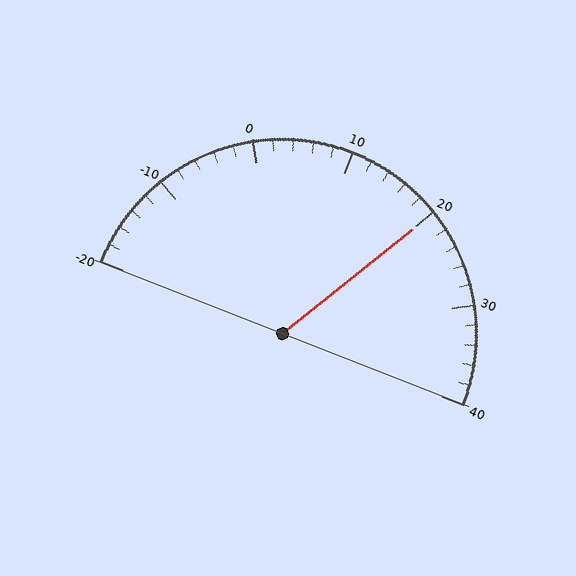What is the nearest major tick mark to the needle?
The nearest major tick mark is 20.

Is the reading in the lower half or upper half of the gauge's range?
The reading is in the upper half of the range (-20 to 40).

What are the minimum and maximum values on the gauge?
The gauge ranges from -20 to 40.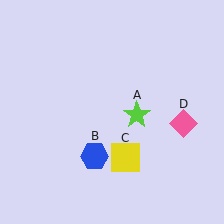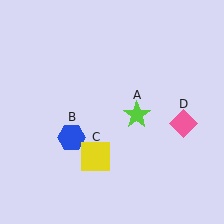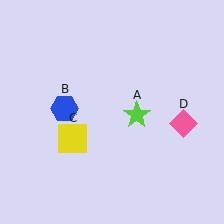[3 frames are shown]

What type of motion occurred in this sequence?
The blue hexagon (object B), yellow square (object C) rotated clockwise around the center of the scene.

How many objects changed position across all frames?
2 objects changed position: blue hexagon (object B), yellow square (object C).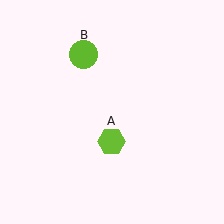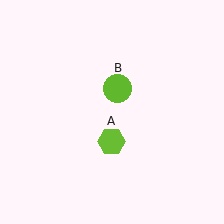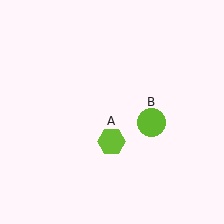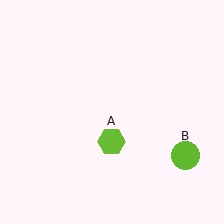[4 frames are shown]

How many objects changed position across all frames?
1 object changed position: lime circle (object B).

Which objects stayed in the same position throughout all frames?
Lime hexagon (object A) remained stationary.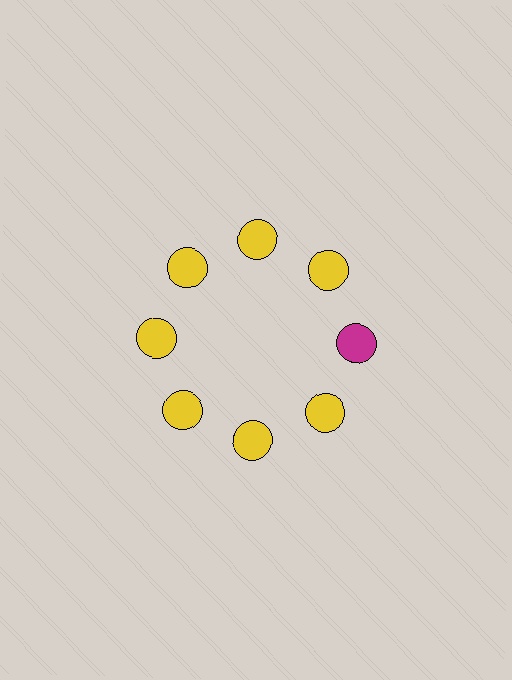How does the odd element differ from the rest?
It has a different color: magenta instead of yellow.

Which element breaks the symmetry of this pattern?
The magenta circle at roughly the 3 o'clock position breaks the symmetry. All other shapes are yellow circles.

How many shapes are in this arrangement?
There are 8 shapes arranged in a ring pattern.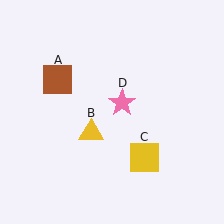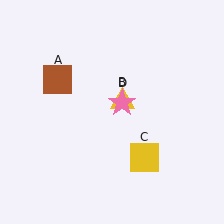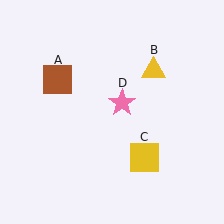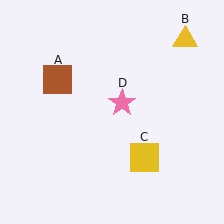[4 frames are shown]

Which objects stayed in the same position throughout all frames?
Brown square (object A) and yellow square (object C) and pink star (object D) remained stationary.